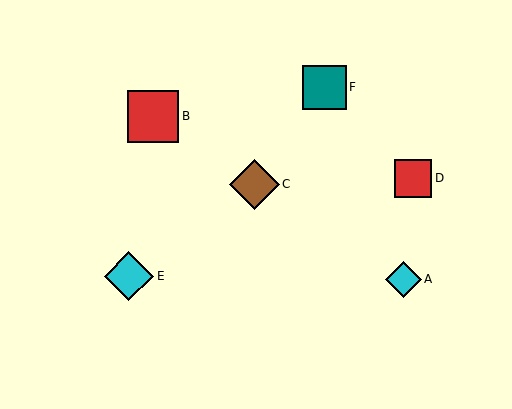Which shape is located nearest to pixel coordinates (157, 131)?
The red square (labeled B) at (153, 117) is nearest to that location.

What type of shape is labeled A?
Shape A is a cyan diamond.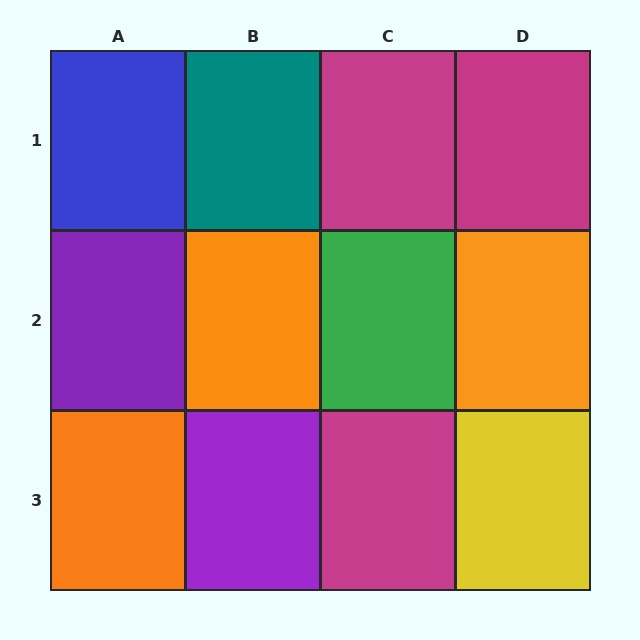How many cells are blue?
1 cell is blue.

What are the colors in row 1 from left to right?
Blue, teal, magenta, magenta.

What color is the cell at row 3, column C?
Magenta.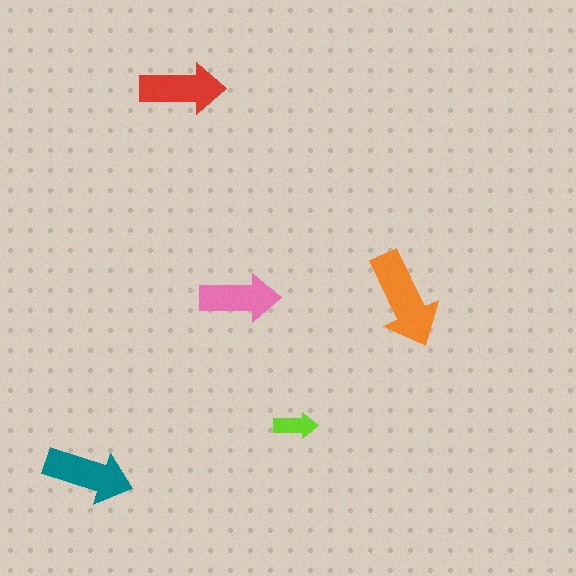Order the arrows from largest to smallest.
the orange one, the teal one, the red one, the pink one, the lime one.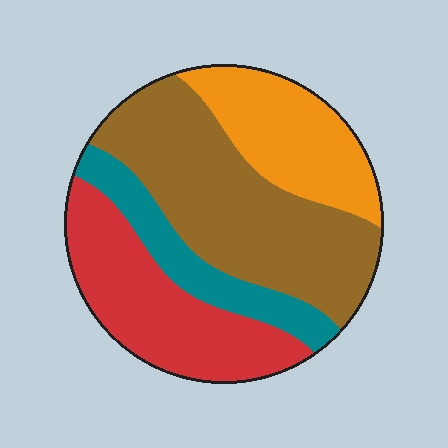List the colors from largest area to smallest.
From largest to smallest: brown, red, orange, teal.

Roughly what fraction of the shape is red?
Red covers about 25% of the shape.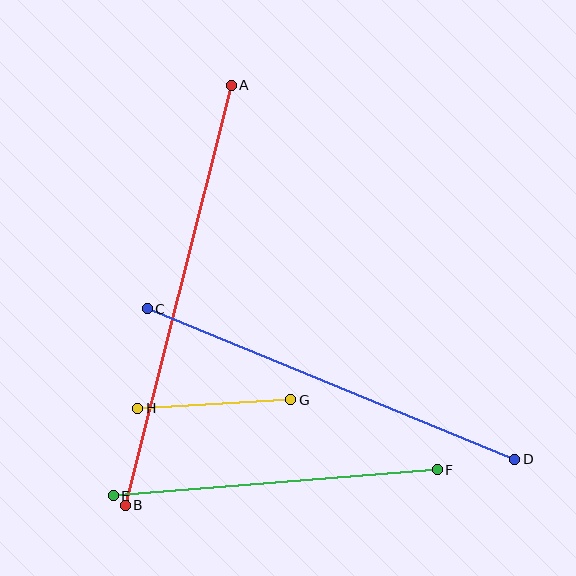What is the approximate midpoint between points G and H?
The midpoint is at approximately (214, 404) pixels.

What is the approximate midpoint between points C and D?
The midpoint is at approximately (331, 384) pixels.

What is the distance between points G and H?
The distance is approximately 153 pixels.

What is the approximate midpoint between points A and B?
The midpoint is at approximately (178, 295) pixels.